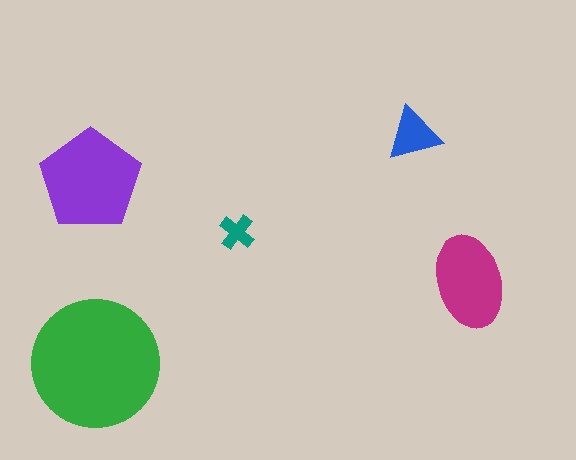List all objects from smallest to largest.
The teal cross, the blue triangle, the magenta ellipse, the purple pentagon, the green circle.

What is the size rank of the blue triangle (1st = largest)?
4th.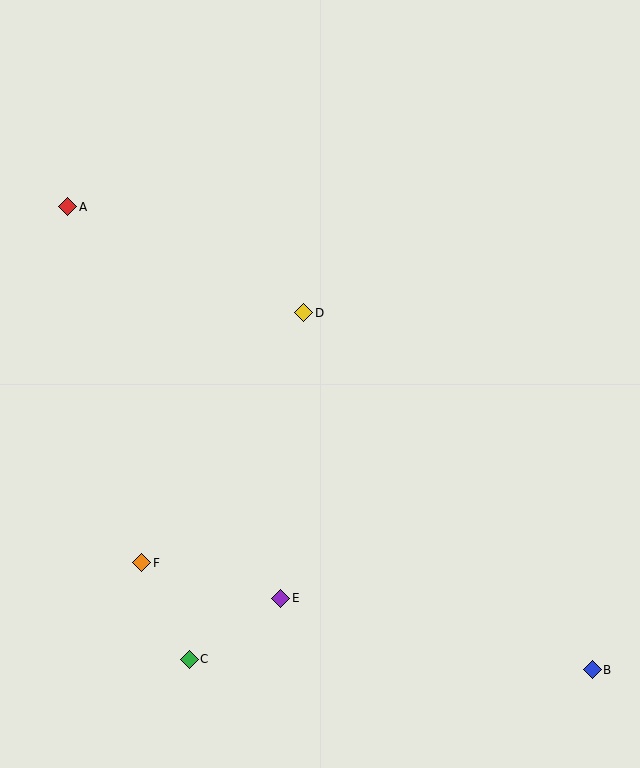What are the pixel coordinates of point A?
Point A is at (68, 207).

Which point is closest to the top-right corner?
Point D is closest to the top-right corner.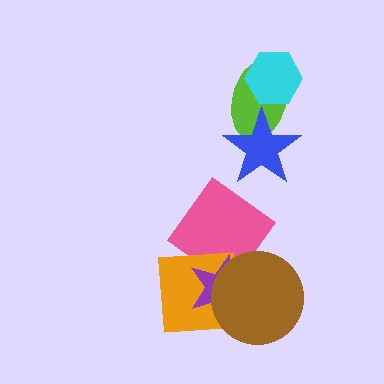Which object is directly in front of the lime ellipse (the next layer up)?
The cyan hexagon is directly in front of the lime ellipse.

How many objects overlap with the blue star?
1 object overlaps with the blue star.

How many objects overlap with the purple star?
3 objects overlap with the purple star.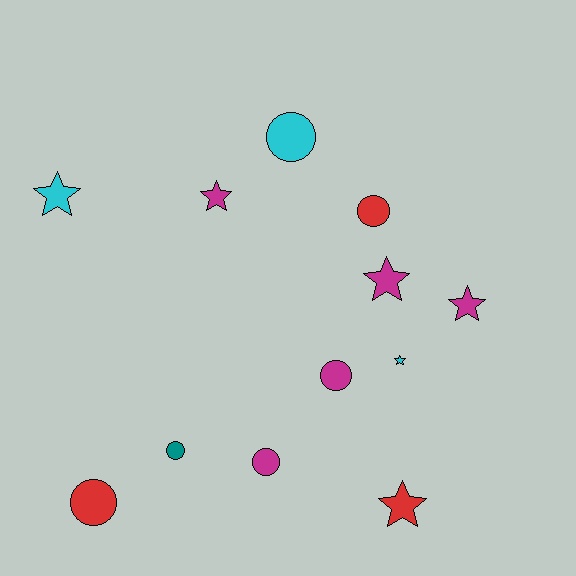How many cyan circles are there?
There is 1 cyan circle.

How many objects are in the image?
There are 12 objects.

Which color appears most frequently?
Magenta, with 5 objects.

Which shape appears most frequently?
Star, with 6 objects.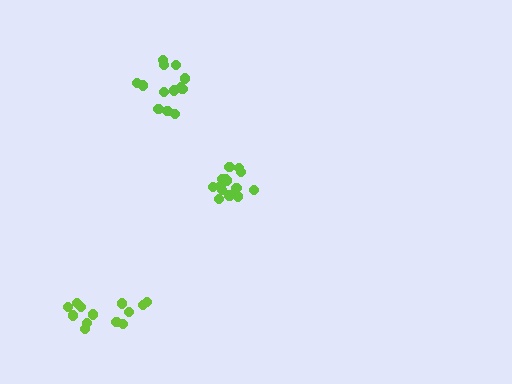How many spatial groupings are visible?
There are 3 spatial groupings.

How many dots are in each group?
Group 1: 13 dots, Group 2: 13 dots, Group 3: 14 dots (40 total).